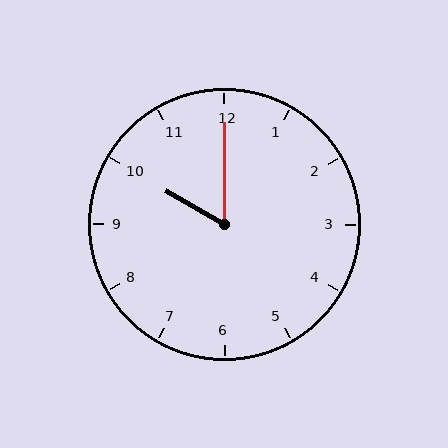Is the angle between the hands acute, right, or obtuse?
It is acute.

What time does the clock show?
10:00.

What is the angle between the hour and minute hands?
Approximately 60 degrees.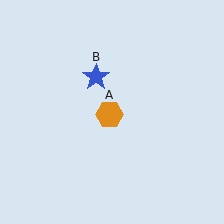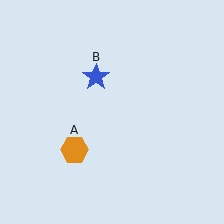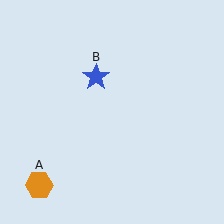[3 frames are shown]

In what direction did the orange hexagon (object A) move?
The orange hexagon (object A) moved down and to the left.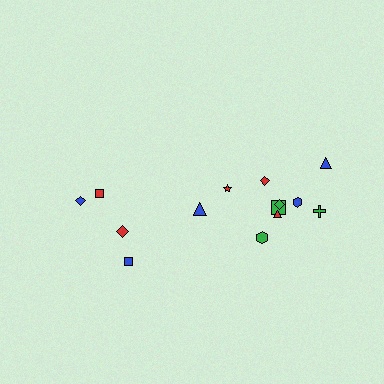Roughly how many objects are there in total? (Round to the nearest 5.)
Roughly 15 objects in total.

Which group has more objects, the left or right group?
The right group.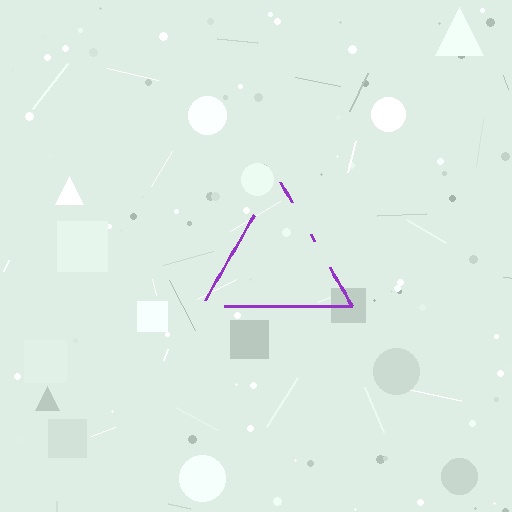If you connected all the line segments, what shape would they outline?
They would outline a triangle.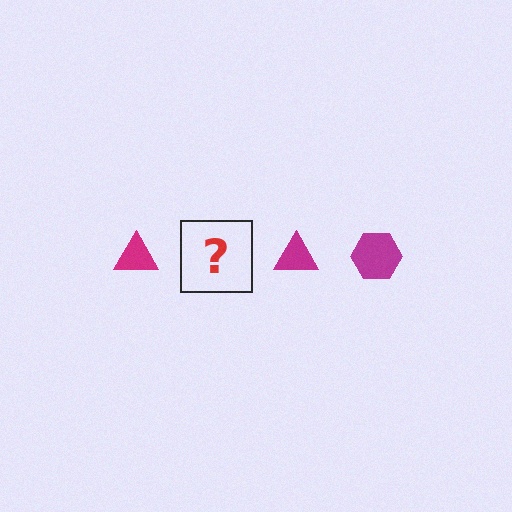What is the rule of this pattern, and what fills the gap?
The rule is that the pattern cycles through triangle, hexagon shapes in magenta. The gap should be filled with a magenta hexagon.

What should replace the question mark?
The question mark should be replaced with a magenta hexagon.